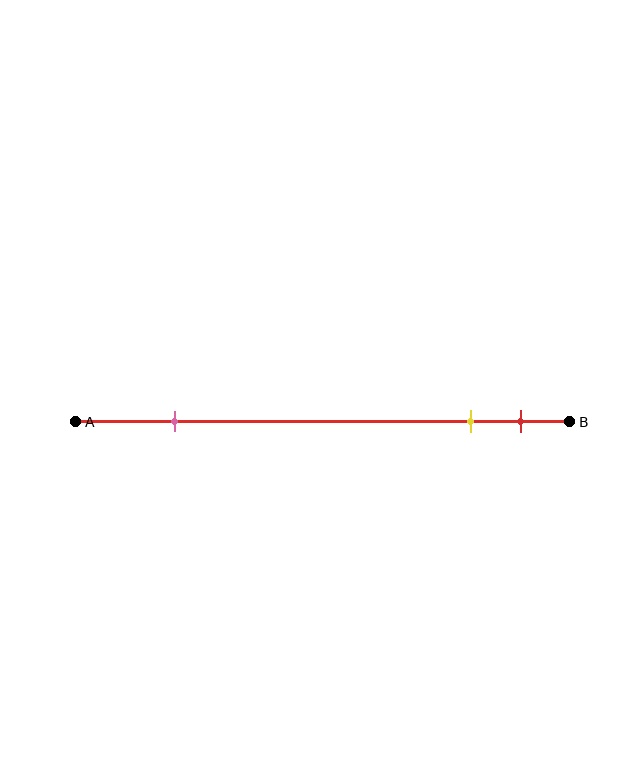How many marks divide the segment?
There are 3 marks dividing the segment.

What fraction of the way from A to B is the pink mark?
The pink mark is approximately 20% (0.2) of the way from A to B.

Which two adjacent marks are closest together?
The yellow and red marks are the closest adjacent pair.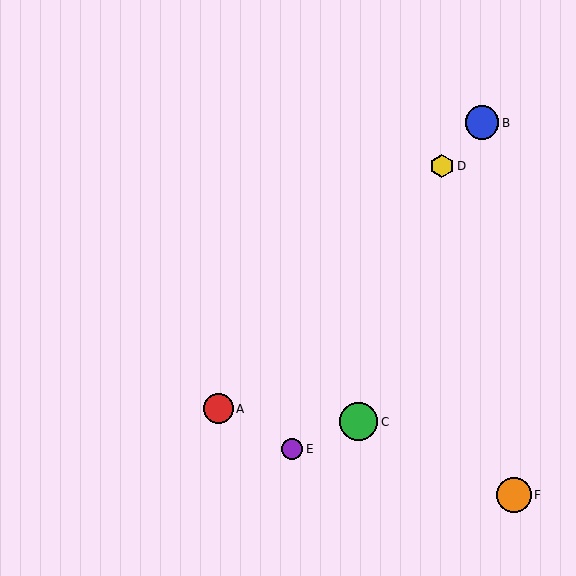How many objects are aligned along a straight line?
3 objects (A, B, D) are aligned along a straight line.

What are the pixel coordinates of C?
Object C is at (359, 422).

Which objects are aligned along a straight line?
Objects A, B, D are aligned along a straight line.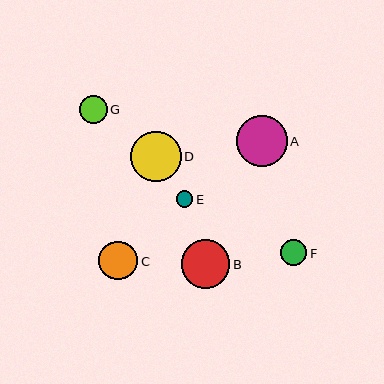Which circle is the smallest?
Circle E is the smallest with a size of approximately 17 pixels.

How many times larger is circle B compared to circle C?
Circle B is approximately 1.3 times the size of circle C.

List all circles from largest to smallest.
From largest to smallest: A, D, B, C, G, F, E.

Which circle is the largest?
Circle A is the largest with a size of approximately 51 pixels.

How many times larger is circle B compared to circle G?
Circle B is approximately 1.7 times the size of circle G.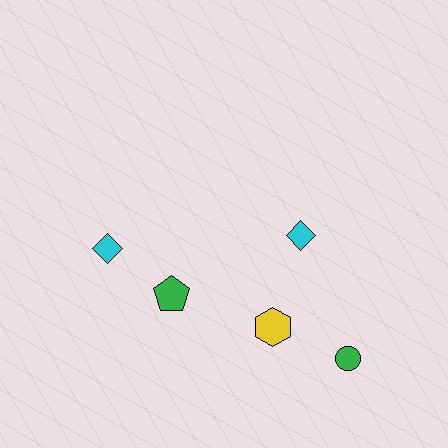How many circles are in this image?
There is 1 circle.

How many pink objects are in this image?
There are no pink objects.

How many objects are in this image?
There are 5 objects.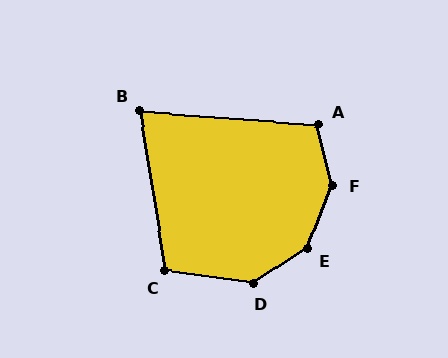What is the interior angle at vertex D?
Approximately 138 degrees (obtuse).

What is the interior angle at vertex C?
Approximately 108 degrees (obtuse).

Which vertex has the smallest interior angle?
B, at approximately 77 degrees.